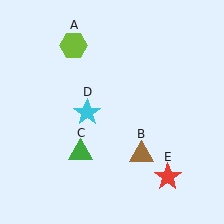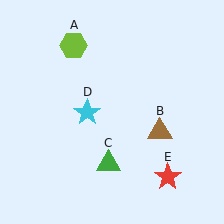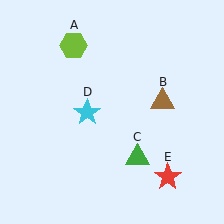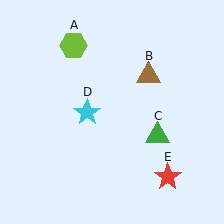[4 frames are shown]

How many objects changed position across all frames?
2 objects changed position: brown triangle (object B), green triangle (object C).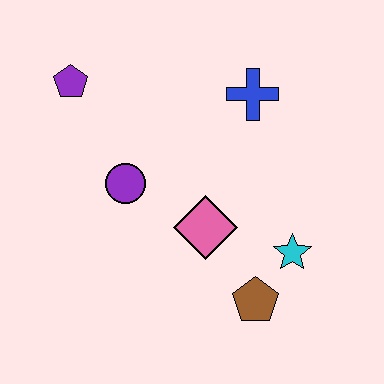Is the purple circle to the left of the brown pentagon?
Yes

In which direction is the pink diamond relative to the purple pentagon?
The pink diamond is below the purple pentagon.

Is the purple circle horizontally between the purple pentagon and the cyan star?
Yes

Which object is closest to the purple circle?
The pink diamond is closest to the purple circle.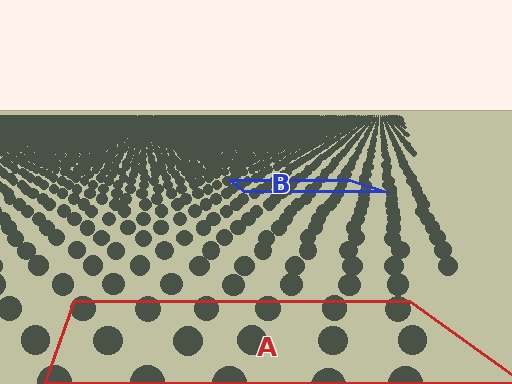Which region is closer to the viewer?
Region A is closer. The texture elements there are larger and more spread out.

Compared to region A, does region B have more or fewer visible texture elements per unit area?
Region B has more texture elements per unit area — they are packed more densely because it is farther away.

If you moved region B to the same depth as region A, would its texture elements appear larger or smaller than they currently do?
They would appear larger. At a closer depth, the same texture elements are projected at a bigger on-screen size.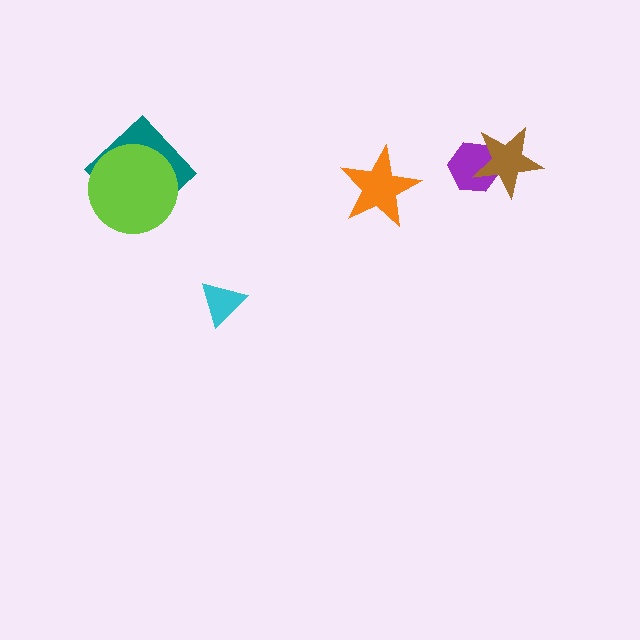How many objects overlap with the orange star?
0 objects overlap with the orange star.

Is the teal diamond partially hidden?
Yes, it is partially covered by another shape.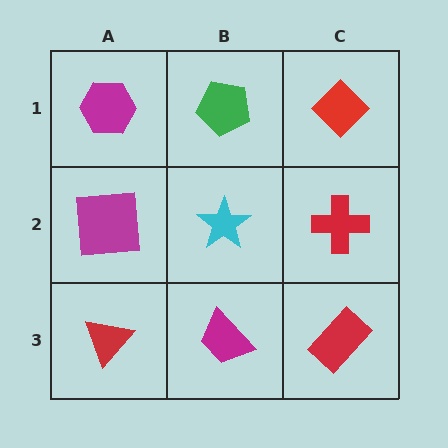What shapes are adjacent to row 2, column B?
A green pentagon (row 1, column B), a magenta trapezoid (row 3, column B), a magenta square (row 2, column A), a red cross (row 2, column C).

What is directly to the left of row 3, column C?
A magenta trapezoid.